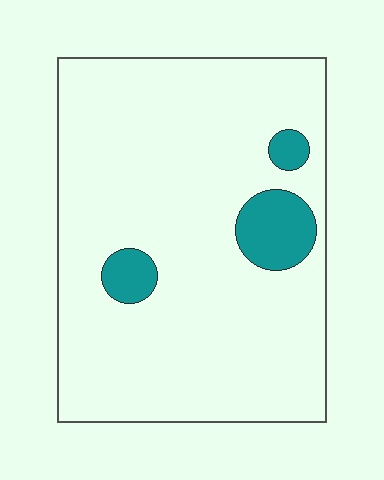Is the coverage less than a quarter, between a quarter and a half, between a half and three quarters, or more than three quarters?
Less than a quarter.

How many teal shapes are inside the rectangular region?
3.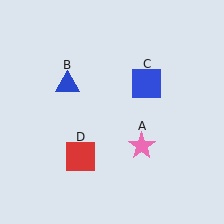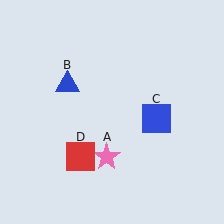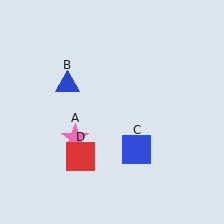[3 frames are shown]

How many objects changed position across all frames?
2 objects changed position: pink star (object A), blue square (object C).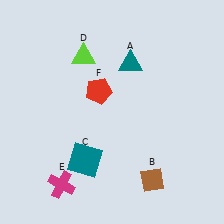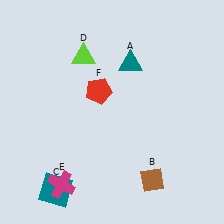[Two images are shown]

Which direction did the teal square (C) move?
The teal square (C) moved down.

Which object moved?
The teal square (C) moved down.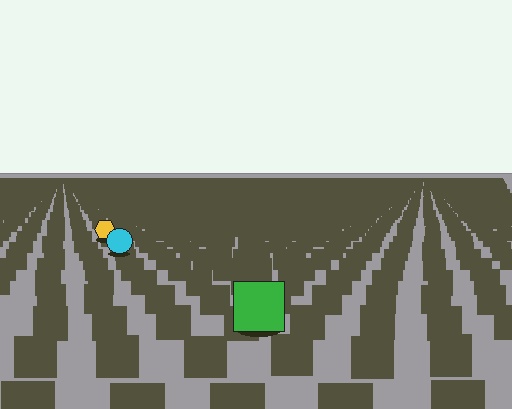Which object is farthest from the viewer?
The yellow hexagon is farthest from the viewer. It appears smaller and the ground texture around it is denser.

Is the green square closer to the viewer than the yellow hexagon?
Yes. The green square is closer — you can tell from the texture gradient: the ground texture is coarser near it.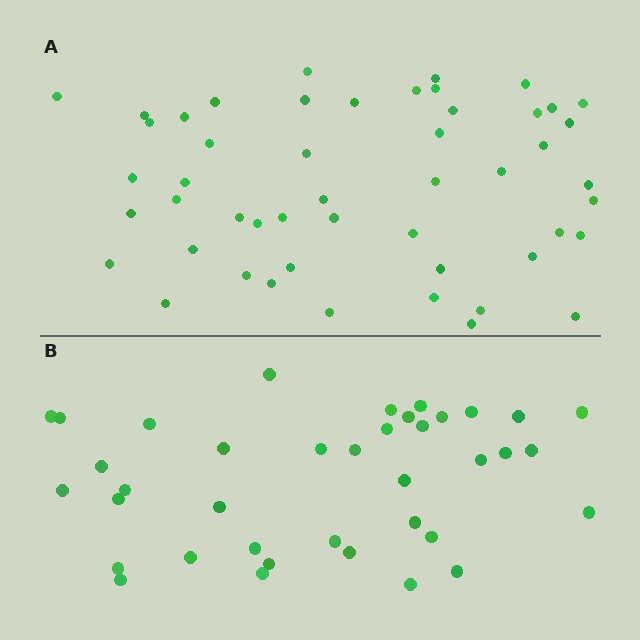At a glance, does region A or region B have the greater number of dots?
Region A (the top region) has more dots.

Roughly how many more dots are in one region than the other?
Region A has roughly 12 or so more dots than region B.